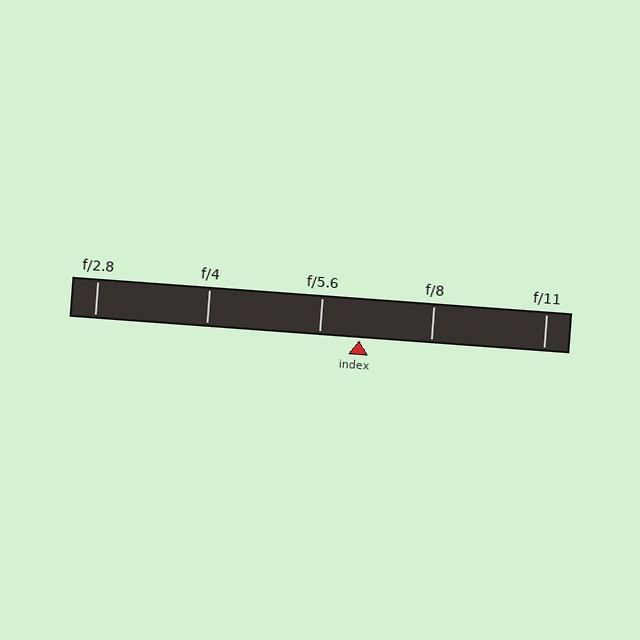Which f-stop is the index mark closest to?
The index mark is closest to f/5.6.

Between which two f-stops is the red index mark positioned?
The index mark is between f/5.6 and f/8.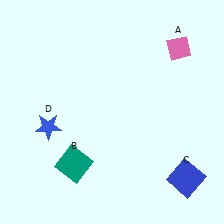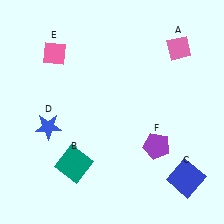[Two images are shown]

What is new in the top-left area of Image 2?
A pink diamond (E) was added in the top-left area of Image 2.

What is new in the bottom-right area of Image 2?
A purple pentagon (F) was added in the bottom-right area of Image 2.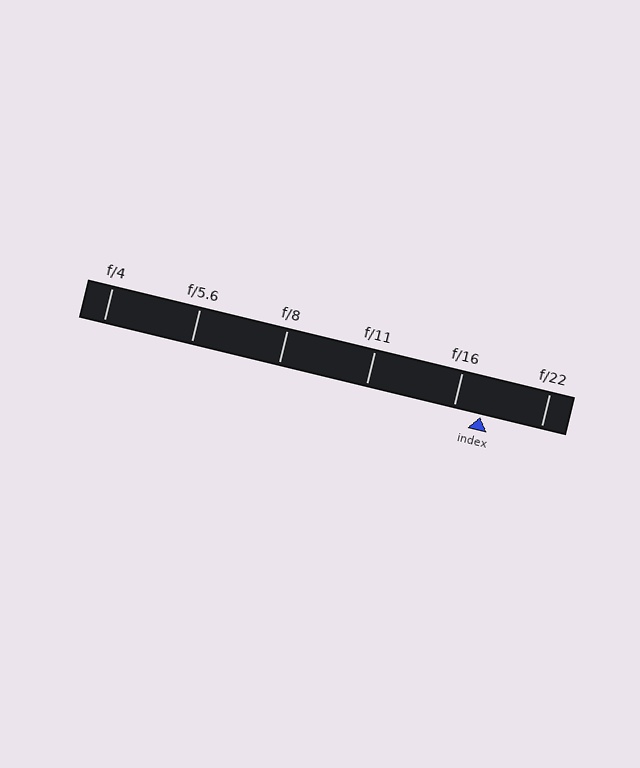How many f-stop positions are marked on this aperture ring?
There are 6 f-stop positions marked.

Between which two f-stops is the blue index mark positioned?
The index mark is between f/16 and f/22.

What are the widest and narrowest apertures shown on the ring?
The widest aperture shown is f/4 and the narrowest is f/22.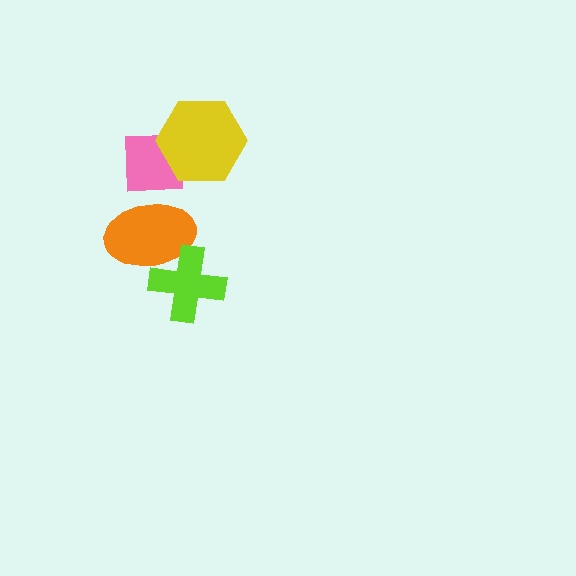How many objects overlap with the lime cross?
1 object overlaps with the lime cross.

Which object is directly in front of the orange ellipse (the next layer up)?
The pink square is directly in front of the orange ellipse.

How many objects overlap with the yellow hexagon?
1 object overlaps with the yellow hexagon.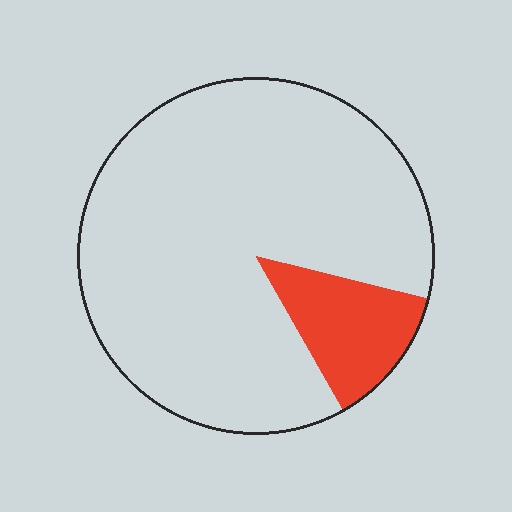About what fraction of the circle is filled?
About one eighth (1/8).